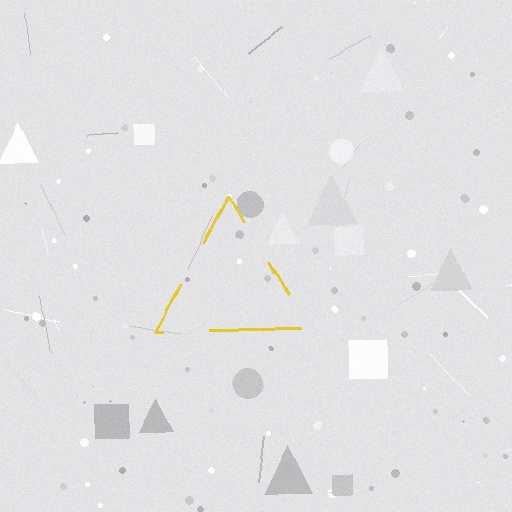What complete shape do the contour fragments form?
The contour fragments form a triangle.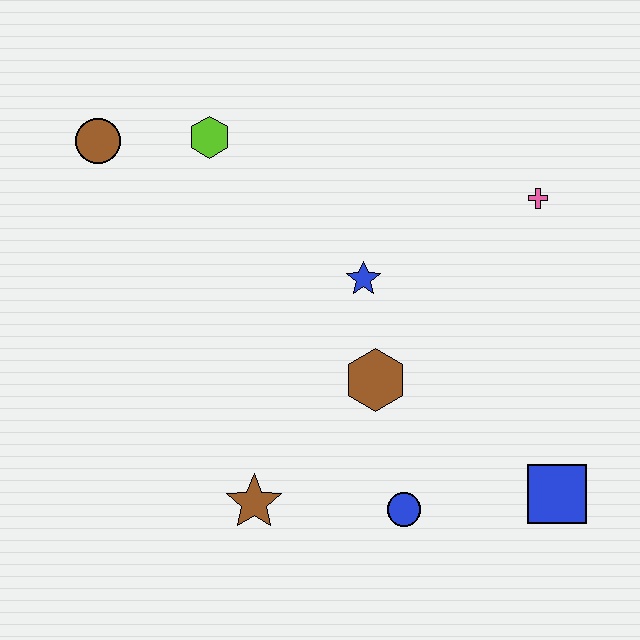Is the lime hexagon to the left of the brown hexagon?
Yes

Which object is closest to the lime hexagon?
The brown circle is closest to the lime hexagon.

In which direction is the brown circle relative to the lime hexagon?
The brown circle is to the left of the lime hexagon.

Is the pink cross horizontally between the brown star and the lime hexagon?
No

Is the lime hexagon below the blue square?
No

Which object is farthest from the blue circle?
The brown circle is farthest from the blue circle.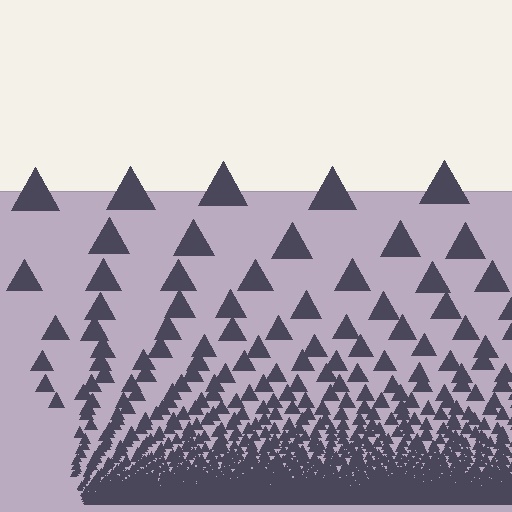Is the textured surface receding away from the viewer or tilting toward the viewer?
The surface appears to tilt toward the viewer. Texture elements get larger and sparser toward the top.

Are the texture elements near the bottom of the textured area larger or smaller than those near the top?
Smaller. The gradient is inverted — elements near the bottom are smaller and denser.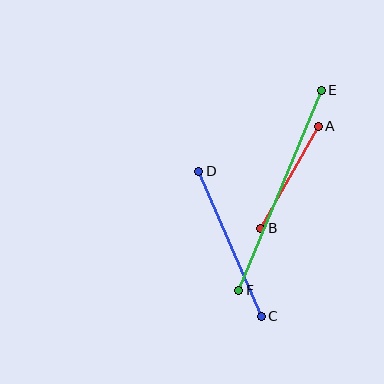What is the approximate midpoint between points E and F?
The midpoint is at approximately (280, 190) pixels.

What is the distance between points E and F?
The distance is approximately 216 pixels.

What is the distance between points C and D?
The distance is approximately 158 pixels.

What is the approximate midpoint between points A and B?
The midpoint is at approximately (289, 177) pixels.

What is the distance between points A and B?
The distance is approximately 117 pixels.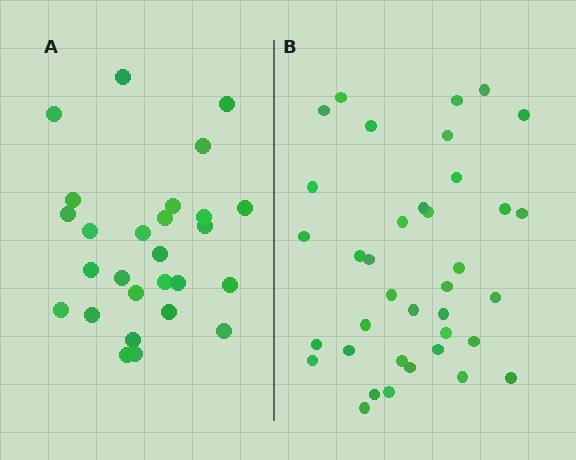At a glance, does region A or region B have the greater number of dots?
Region B (the right region) has more dots.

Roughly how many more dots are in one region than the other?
Region B has roughly 10 or so more dots than region A.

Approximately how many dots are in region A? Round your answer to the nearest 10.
About 30 dots. (The exact count is 27, which rounds to 30.)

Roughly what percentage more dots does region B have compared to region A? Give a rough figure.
About 35% more.